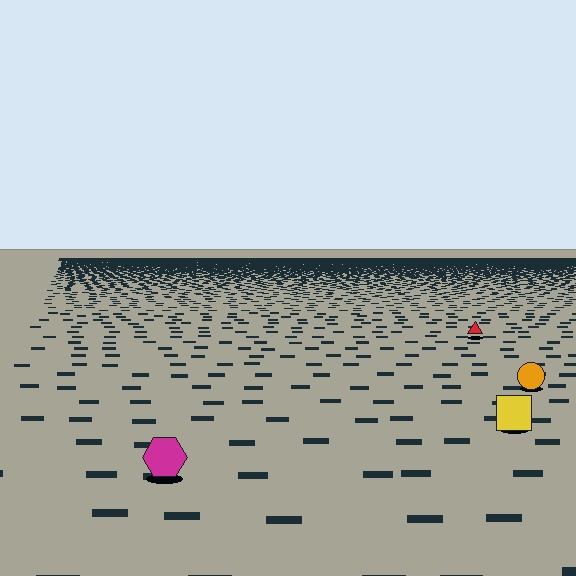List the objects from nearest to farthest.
From nearest to farthest: the magenta hexagon, the yellow square, the orange circle, the red triangle.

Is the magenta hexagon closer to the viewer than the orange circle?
Yes. The magenta hexagon is closer — you can tell from the texture gradient: the ground texture is coarser near it.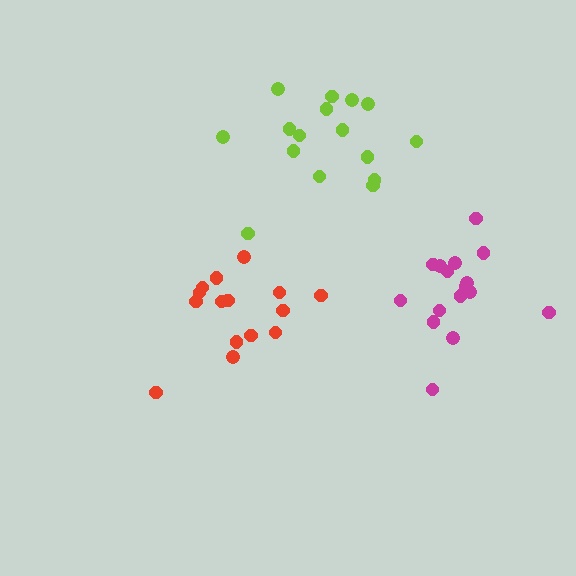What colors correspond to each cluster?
The clusters are colored: lime, magenta, red.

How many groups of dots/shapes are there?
There are 3 groups.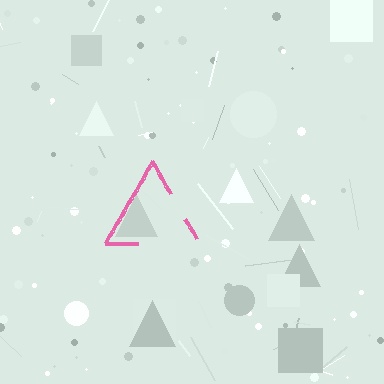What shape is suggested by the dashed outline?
The dashed outline suggests a triangle.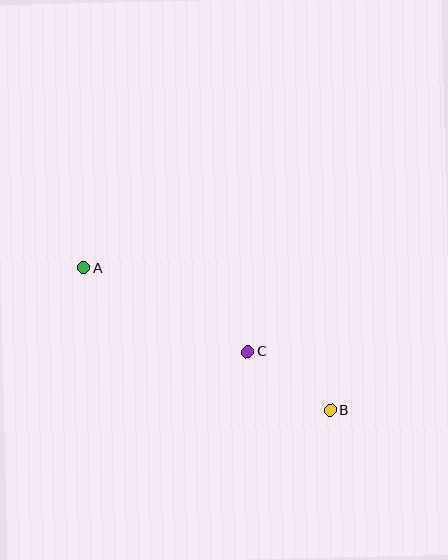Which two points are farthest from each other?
Points A and B are farthest from each other.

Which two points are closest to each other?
Points B and C are closest to each other.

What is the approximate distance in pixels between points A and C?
The distance between A and C is approximately 184 pixels.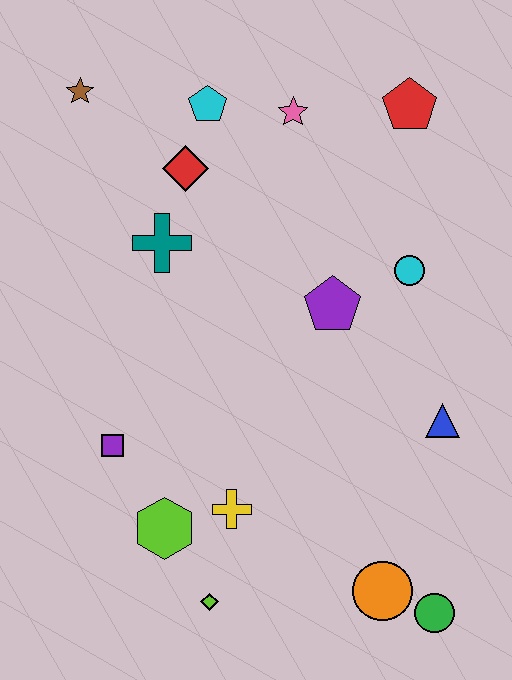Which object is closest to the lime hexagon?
The yellow cross is closest to the lime hexagon.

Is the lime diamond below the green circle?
No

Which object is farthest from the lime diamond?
The red pentagon is farthest from the lime diamond.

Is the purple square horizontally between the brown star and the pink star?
Yes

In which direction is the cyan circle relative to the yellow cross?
The cyan circle is above the yellow cross.